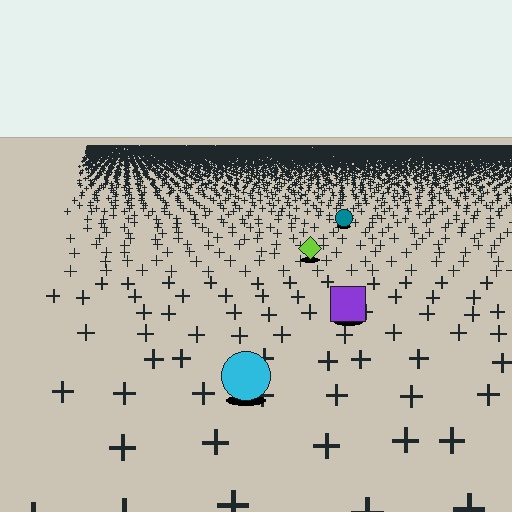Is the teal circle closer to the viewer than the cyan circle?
No. The cyan circle is closer — you can tell from the texture gradient: the ground texture is coarser near it.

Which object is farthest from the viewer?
The teal circle is farthest from the viewer. It appears smaller and the ground texture around it is denser.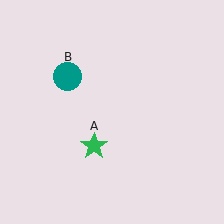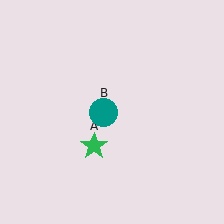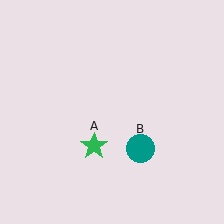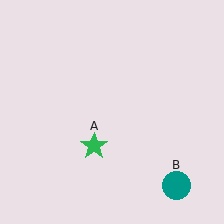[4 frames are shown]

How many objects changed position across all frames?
1 object changed position: teal circle (object B).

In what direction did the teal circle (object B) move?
The teal circle (object B) moved down and to the right.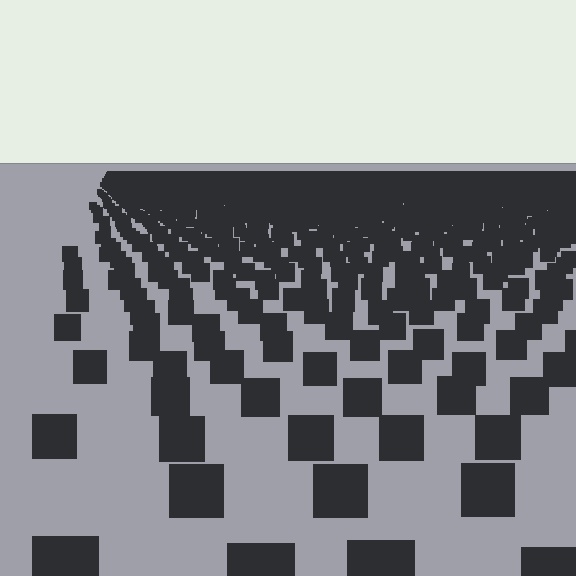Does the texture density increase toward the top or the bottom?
Density increases toward the top.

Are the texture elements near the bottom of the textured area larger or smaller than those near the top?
Larger. Near the bottom, elements are closer to the viewer and appear at a bigger on-screen size.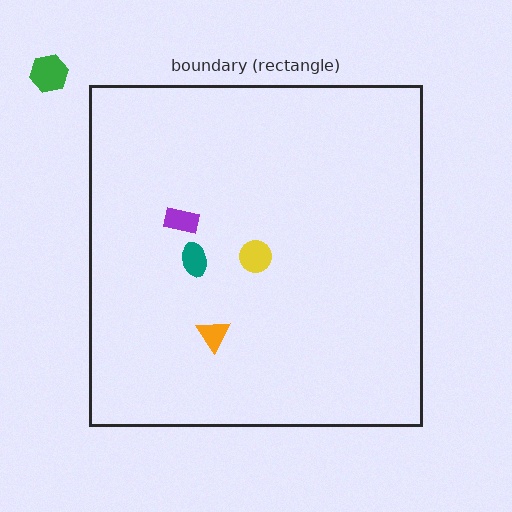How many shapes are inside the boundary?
4 inside, 1 outside.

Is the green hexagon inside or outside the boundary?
Outside.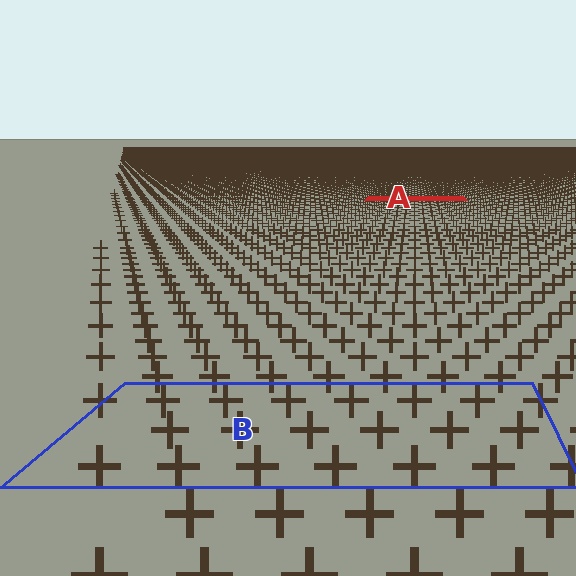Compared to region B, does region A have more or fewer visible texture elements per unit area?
Region A has more texture elements per unit area — they are packed more densely because it is farther away.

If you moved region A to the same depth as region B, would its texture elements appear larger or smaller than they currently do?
They would appear larger. At a closer depth, the same texture elements are projected at a bigger on-screen size.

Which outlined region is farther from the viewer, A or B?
Region A is farther from the viewer — the texture elements inside it appear smaller and more densely packed.